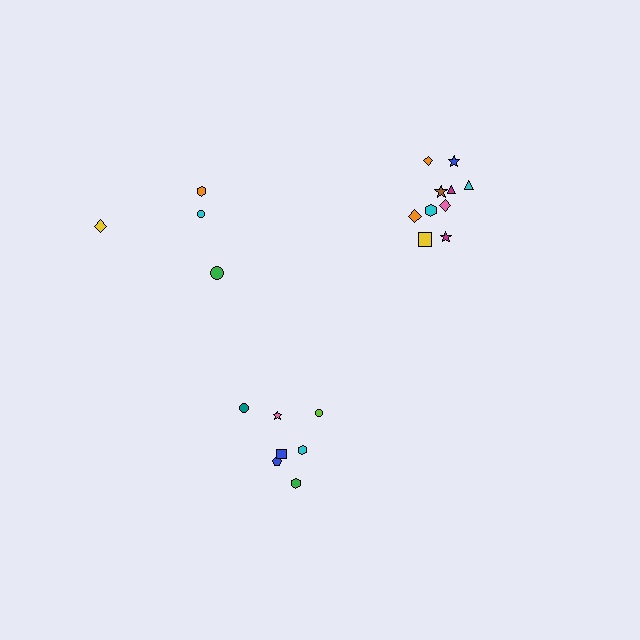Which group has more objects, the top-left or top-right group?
The top-right group.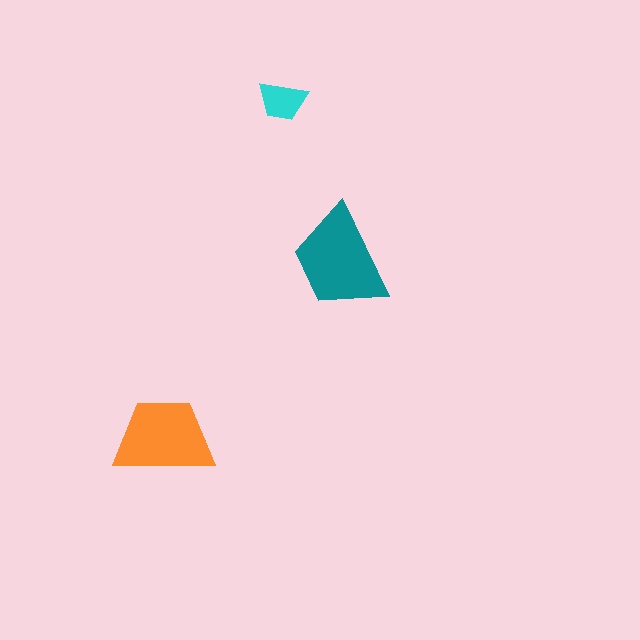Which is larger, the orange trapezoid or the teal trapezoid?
The teal one.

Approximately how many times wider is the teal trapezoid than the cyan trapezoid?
About 2 times wider.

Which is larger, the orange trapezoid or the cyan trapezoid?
The orange one.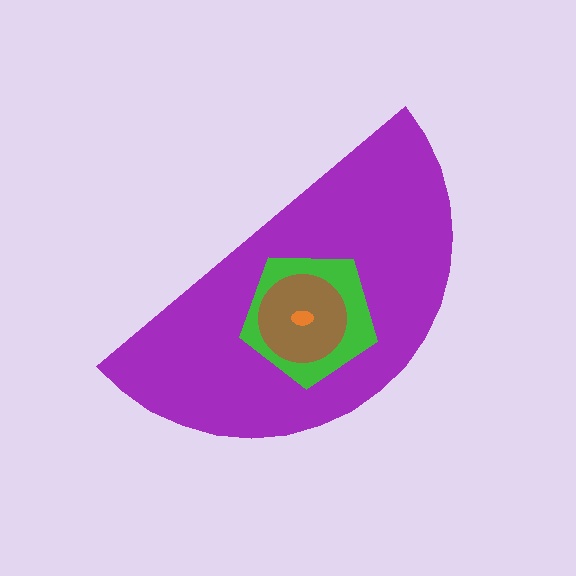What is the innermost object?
The orange ellipse.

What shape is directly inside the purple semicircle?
The green pentagon.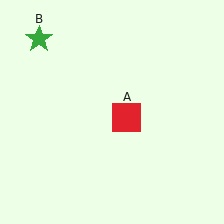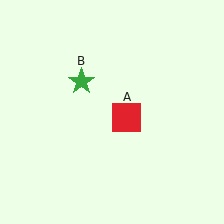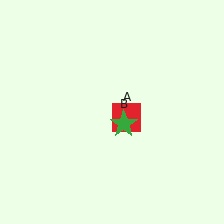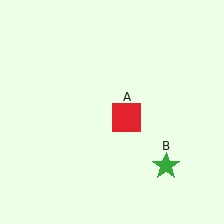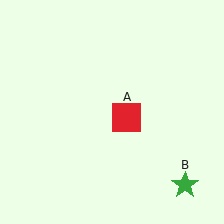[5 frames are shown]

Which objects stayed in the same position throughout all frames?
Red square (object A) remained stationary.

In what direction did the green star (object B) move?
The green star (object B) moved down and to the right.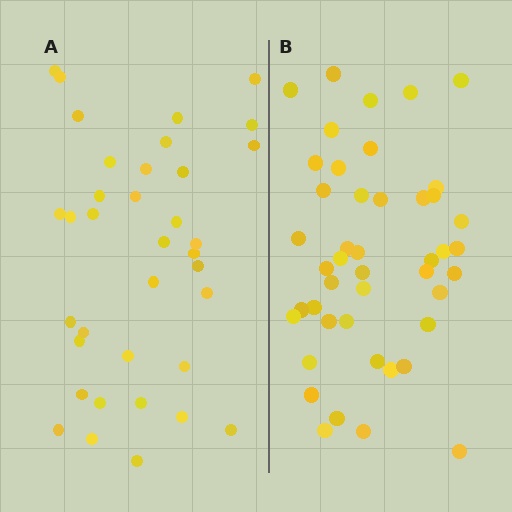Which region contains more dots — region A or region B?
Region B (the right region) has more dots.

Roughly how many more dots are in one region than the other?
Region B has roughly 8 or so more dots than region A.